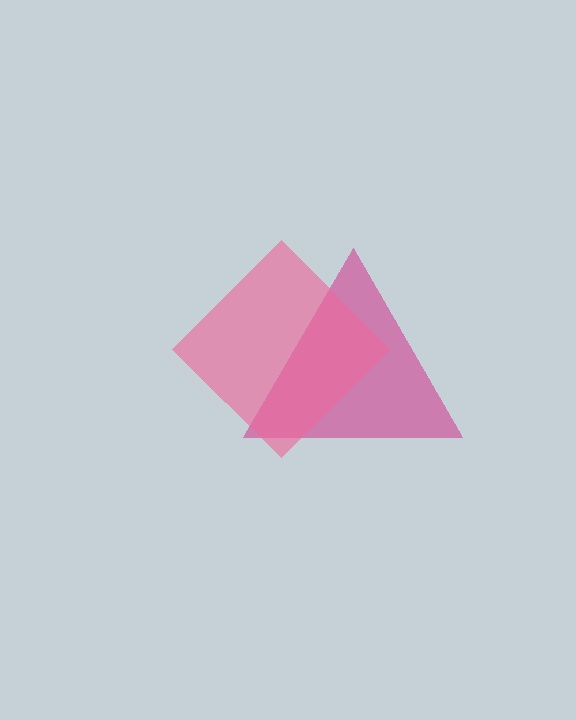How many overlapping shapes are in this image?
There are 2 overlapping shapes in the image.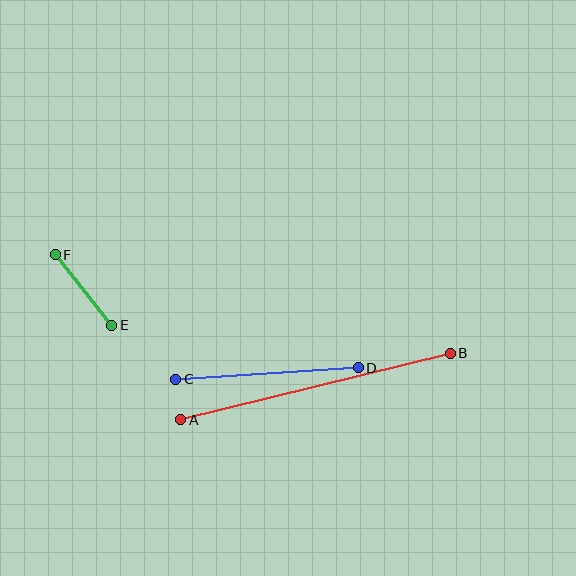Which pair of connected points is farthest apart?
Points A and B are farthest apart.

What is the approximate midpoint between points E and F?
The midpoint is at approximately (83, 290) pixels.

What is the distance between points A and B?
The distance is approximately 278 pixels.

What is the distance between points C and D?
The distance is approximately 183 pixels.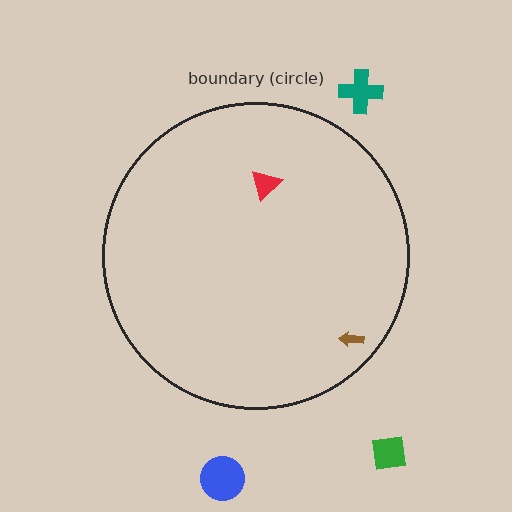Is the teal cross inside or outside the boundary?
Outside.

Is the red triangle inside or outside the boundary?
Inside.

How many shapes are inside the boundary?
2 inside, 3 outside.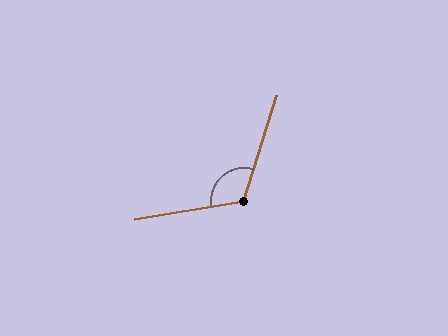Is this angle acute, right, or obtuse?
It is obtuse.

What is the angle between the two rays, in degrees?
Approximately 117 degrees.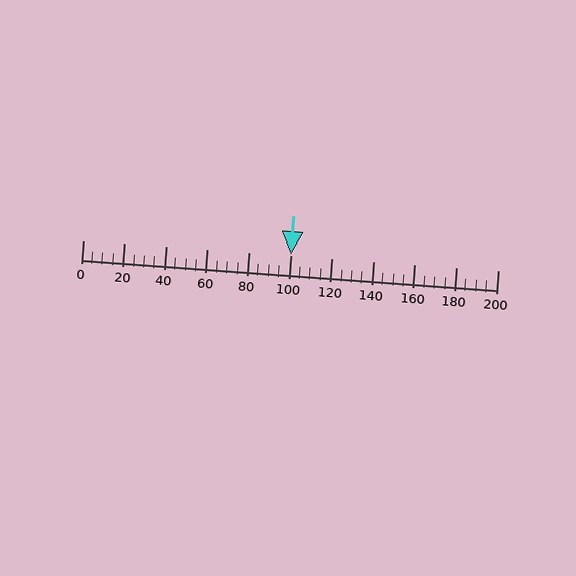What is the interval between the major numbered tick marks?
The major tick marks are spaced 20 units apart.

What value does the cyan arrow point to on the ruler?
The cyan arrow points to approximately 100.